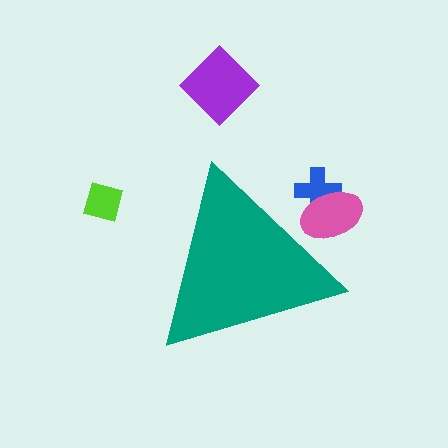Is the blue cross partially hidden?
Yes, the blue cross is partially hidden behind the teal triangle.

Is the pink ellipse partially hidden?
Yes, the pink ellipse is partially hidden behind the teal triangle.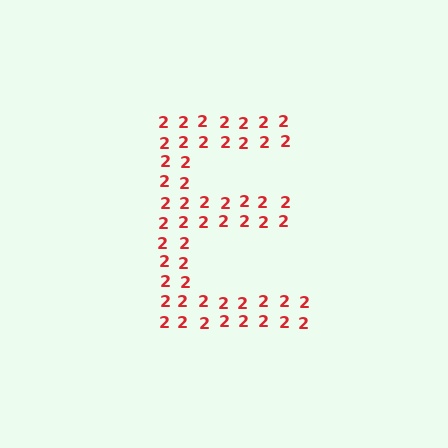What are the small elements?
The small elements are digit 2's.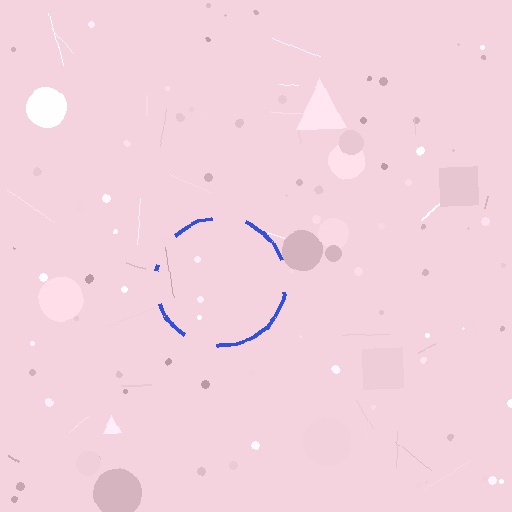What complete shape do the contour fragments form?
The contour fragments form a circle.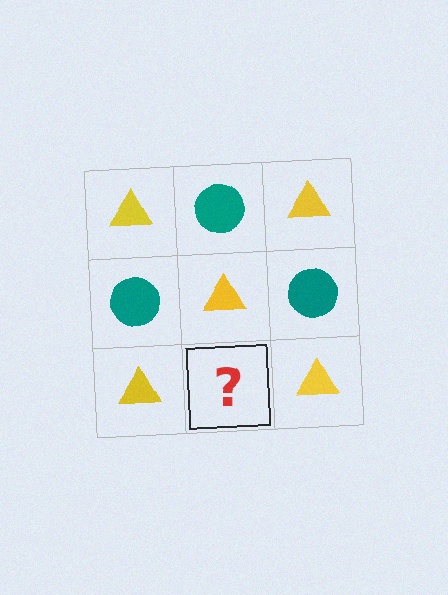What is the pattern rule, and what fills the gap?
The rule is that it alternates yellow triangle and teal circle in a checkerboard pattern. The gap should be filled with a teal circle.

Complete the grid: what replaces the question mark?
The question mark should be replaced with a teal circle.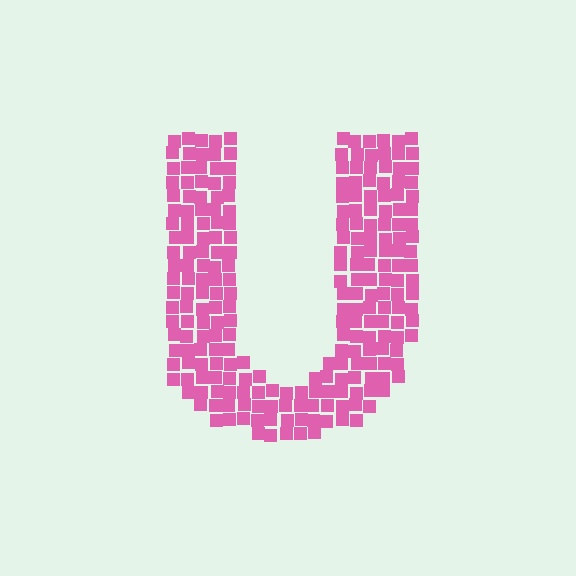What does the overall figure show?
The overall figure shows the letter U.